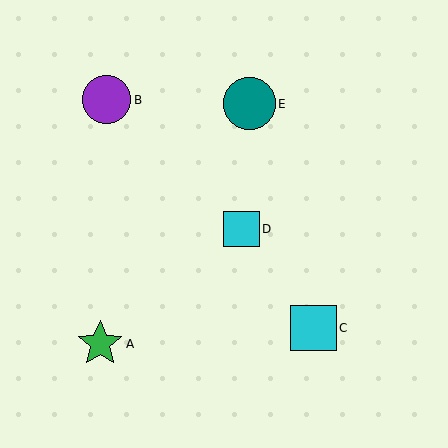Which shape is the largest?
The teal circle (labeled E) is the largest.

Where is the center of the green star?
The center of the green star is at (100, 344).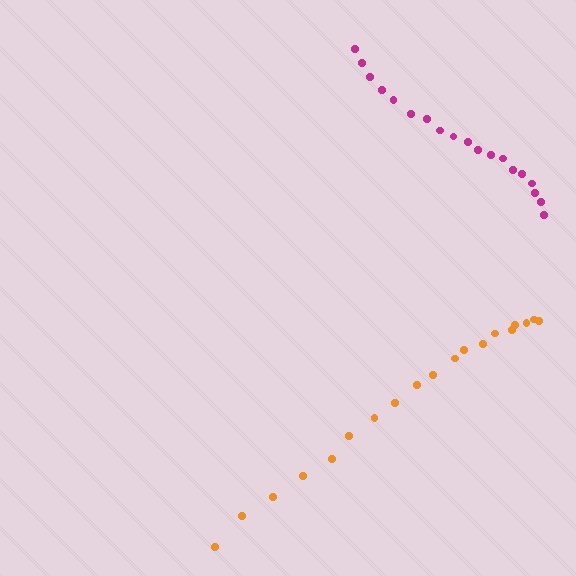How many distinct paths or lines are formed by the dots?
There are 2 distinct paths.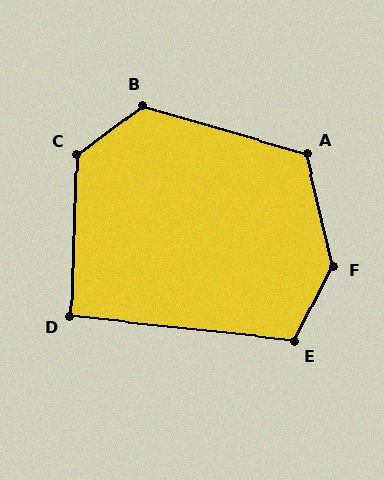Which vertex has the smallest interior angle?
D, at approximately 94 degrees.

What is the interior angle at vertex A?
Approximately 119 degrees (obtuse).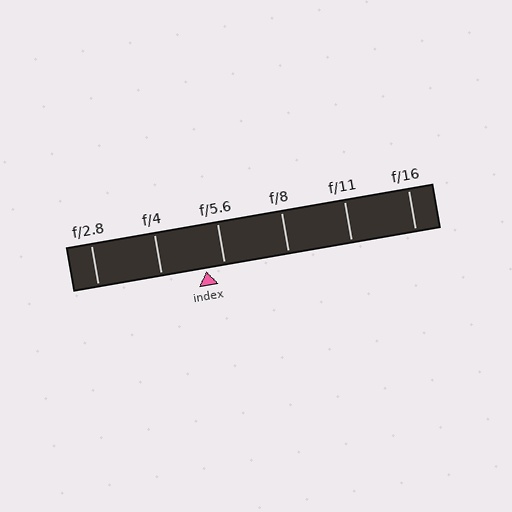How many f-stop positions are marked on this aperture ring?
There are 6 f-stop positions marked.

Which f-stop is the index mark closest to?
The index mark is closest to f/5.6.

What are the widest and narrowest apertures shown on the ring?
The widest aperture shown is f/2.8 and the narrowest is f/16.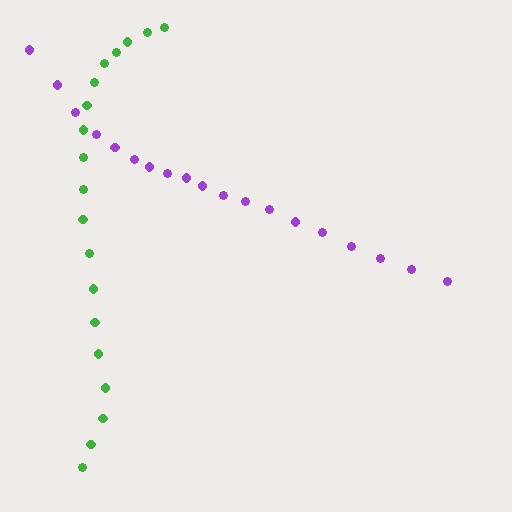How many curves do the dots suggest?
There are 2 distinct paths.